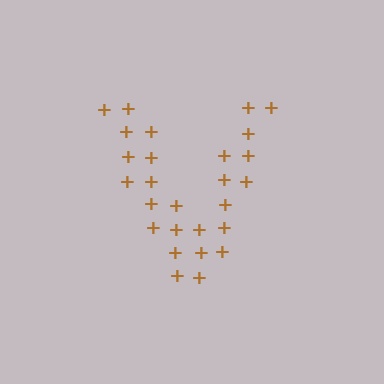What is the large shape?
The large shape is the letter V.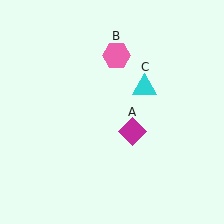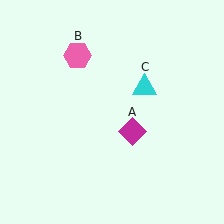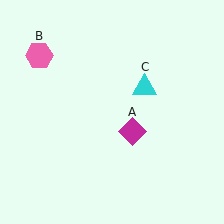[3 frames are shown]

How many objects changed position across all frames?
1 object changed position: pink hexagon (object B).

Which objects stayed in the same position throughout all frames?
Magenta diamond (object A) and cyan triangle (object C) remained stationary.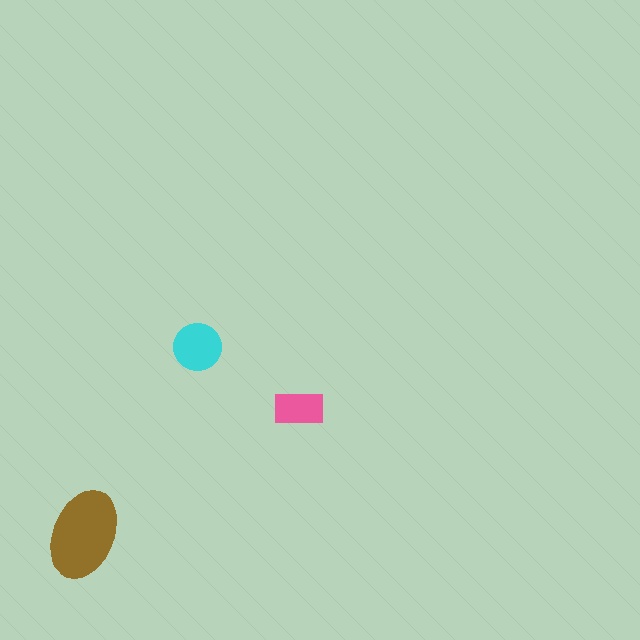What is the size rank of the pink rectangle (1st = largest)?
3rd.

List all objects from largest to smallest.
The brown ellipse, the cyan circle, the pink rectangle.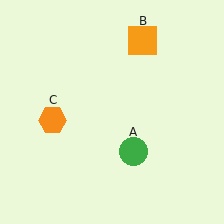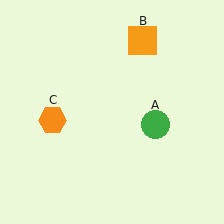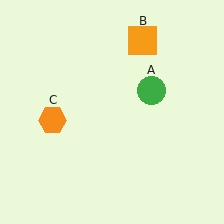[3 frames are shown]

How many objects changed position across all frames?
1 object changed position: green circle (object A).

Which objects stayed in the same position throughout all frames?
Orange square (object B) and orange hexagon (object C) remained stationary.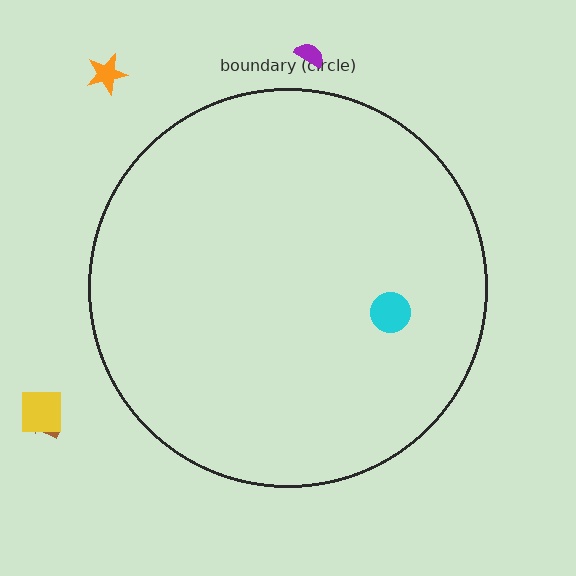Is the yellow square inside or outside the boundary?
Outside.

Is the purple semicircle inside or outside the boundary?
Outside.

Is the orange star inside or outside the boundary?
Outside.